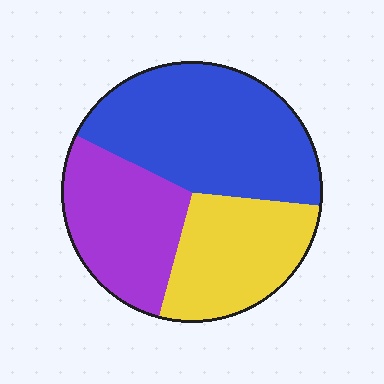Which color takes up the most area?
Blue, at roughly 45%.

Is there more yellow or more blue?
Blue.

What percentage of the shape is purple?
Purple takes up about one quarter (1/4) of the shape.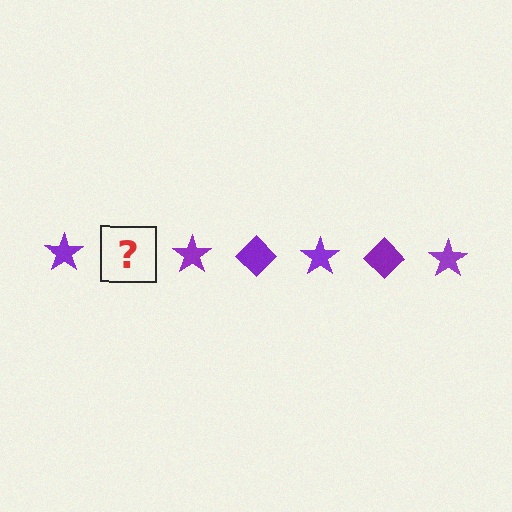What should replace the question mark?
The question mark should be replaced with a purple diamond.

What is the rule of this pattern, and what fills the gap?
The rule is that the pattern cycles through star, diamond shapes in purple. The gap should be filled with a purple diamond.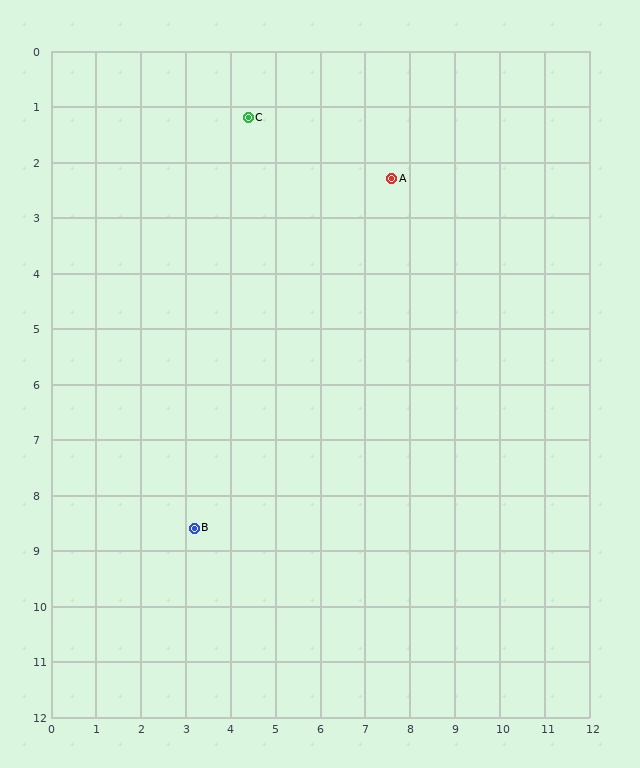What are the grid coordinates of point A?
Point A is at approximately (7.6, 2.3).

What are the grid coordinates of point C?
Point C is at approximately (4.4, 1.2).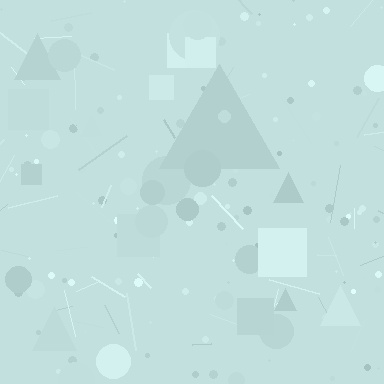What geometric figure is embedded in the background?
A triangle is embedded in the background.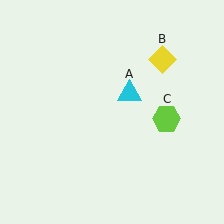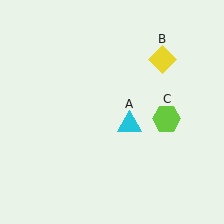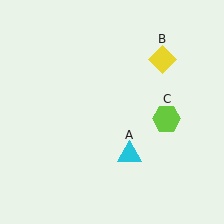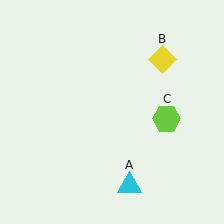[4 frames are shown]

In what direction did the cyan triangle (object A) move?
The cyan triangle (object A) moved down.